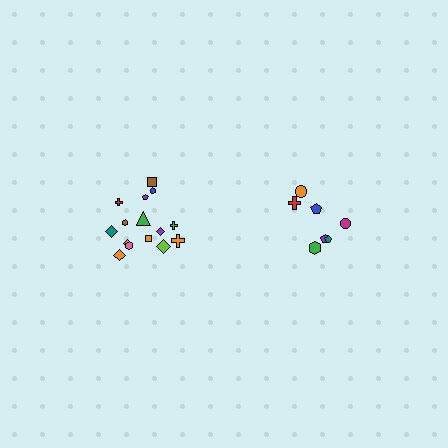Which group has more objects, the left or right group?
The left group.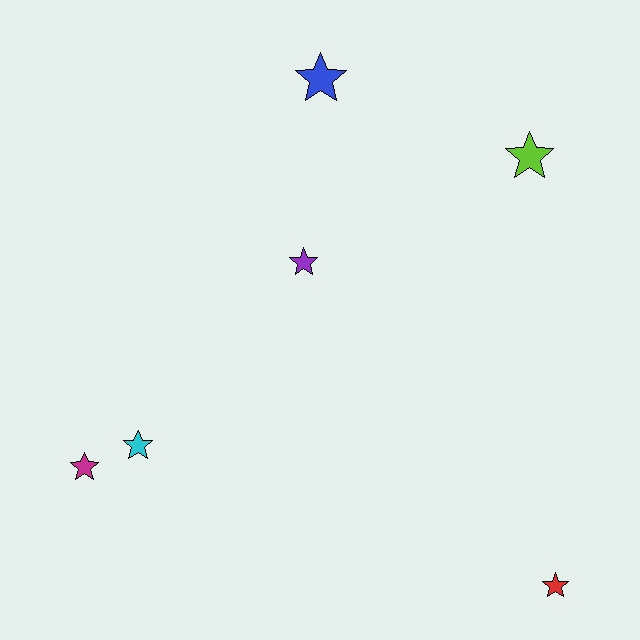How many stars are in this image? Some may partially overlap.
There are 6 stars.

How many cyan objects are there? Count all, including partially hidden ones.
There is 1 cyan object.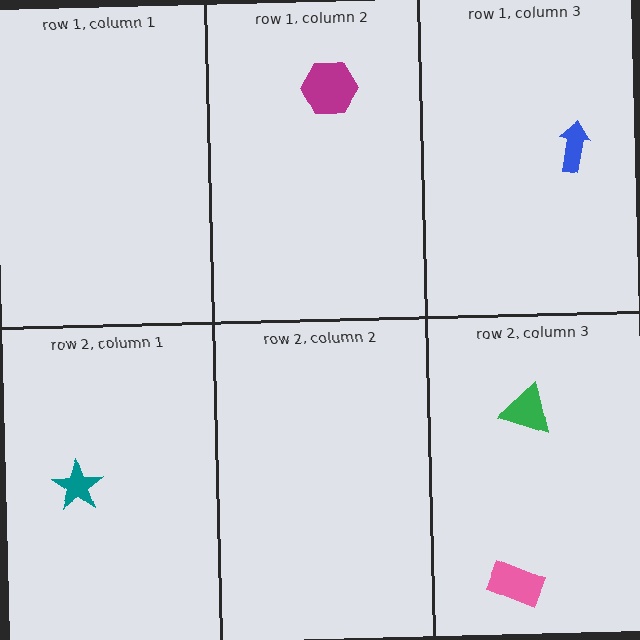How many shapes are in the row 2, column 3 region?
2.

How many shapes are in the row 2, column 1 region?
1.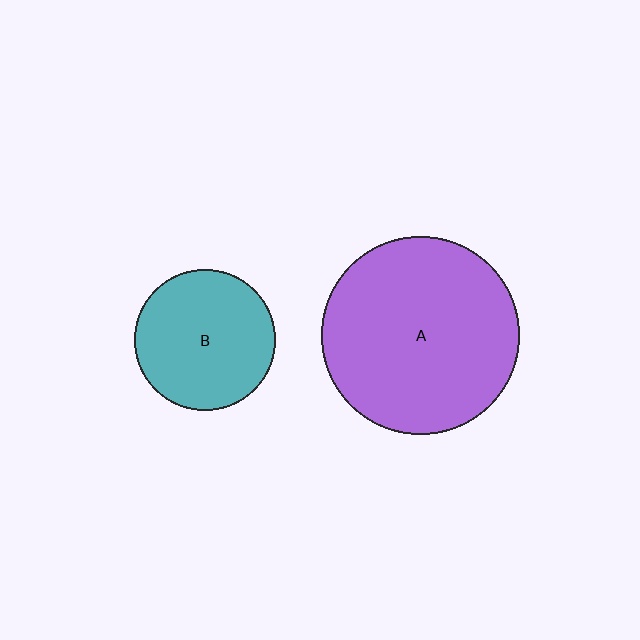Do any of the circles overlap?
No, none of the circles overlap.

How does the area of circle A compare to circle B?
Approximately 2.0 times.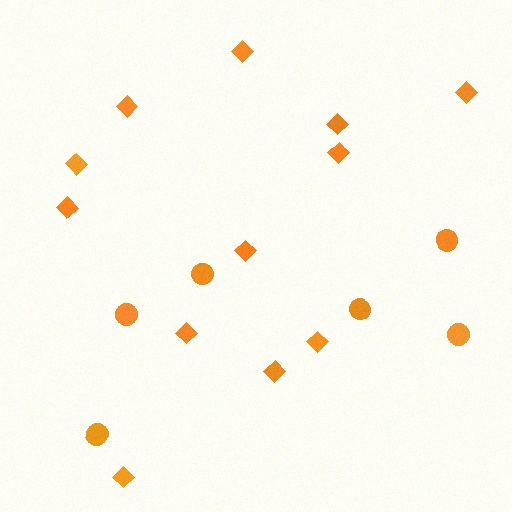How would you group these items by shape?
There are 2 groups: one group of diamonds (12) and one group of circles (6).